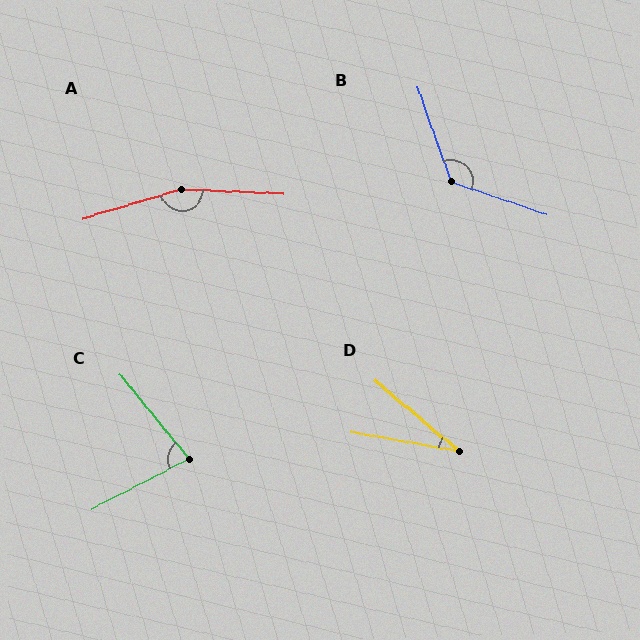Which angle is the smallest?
D, at approximately 30 degrees.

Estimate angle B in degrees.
Approximately 128 degrees.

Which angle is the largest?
A, at approximately 160 degrees.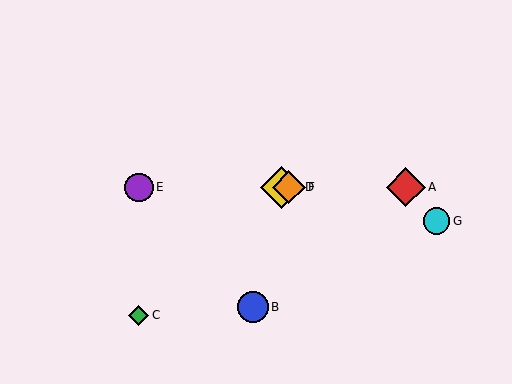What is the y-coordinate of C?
Object C is at y≈315.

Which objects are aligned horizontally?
Objects A, D, E, F are aligned horizontally.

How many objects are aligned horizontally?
4 objects (A, D, E, F) are aligned horizontally.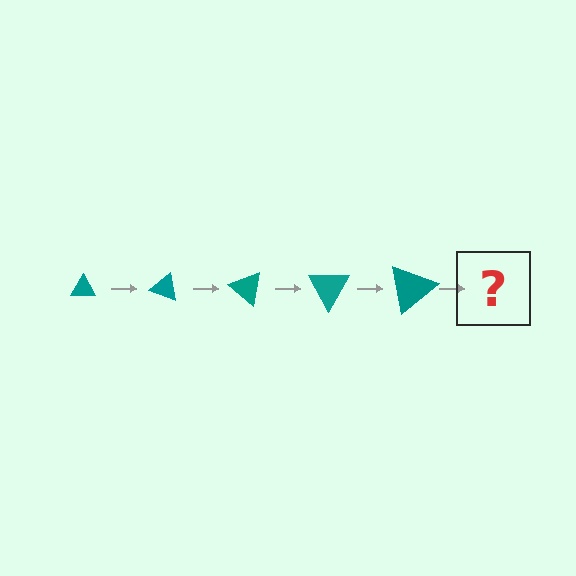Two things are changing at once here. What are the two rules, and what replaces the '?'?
The two rules are that the triangle grows larger each step and it rotates 20 degrees each step. The '?' should be a triangle, larger than the previous one and rotated 100 degrees from the start.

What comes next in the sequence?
The next element should be a triangle, larger than the previous one and rotated 100 degrees from the start.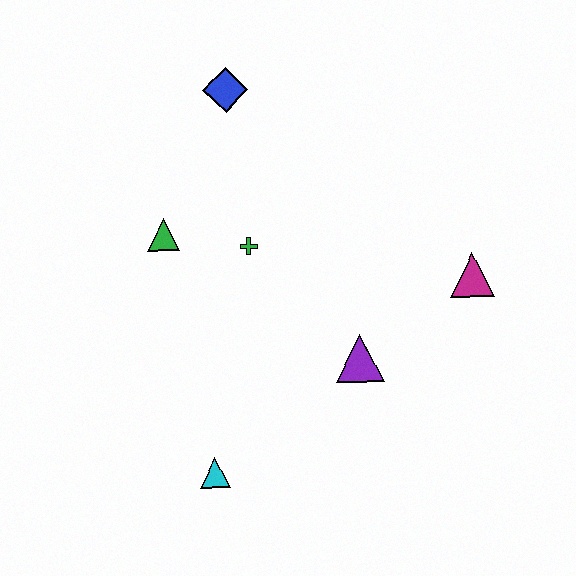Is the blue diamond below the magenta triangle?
No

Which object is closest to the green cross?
The green triangle is closest to the green cross.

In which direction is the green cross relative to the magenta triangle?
The green cross is to the left of the magenta triangle.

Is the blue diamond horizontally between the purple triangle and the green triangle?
Yes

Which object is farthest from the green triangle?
The magenta triangle is farthest from the green triangle.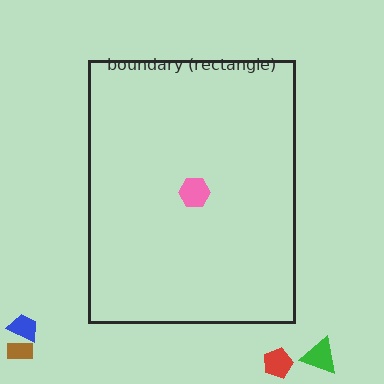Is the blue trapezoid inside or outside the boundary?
Outside.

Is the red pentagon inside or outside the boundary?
Outside.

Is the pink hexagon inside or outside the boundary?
Inside.